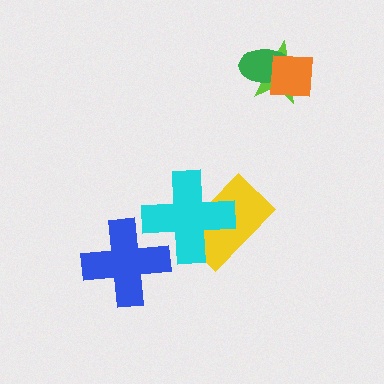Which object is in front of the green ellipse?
The orange square is in front of the green ellipse.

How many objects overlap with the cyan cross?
2 objects overlap with the cyan cross.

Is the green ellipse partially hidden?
Yes, it is partially covered by another shape.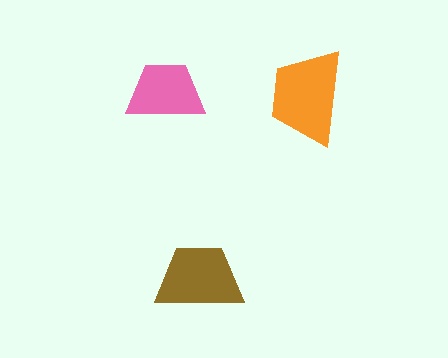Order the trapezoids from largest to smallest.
the orange one, the brown one, the pink one.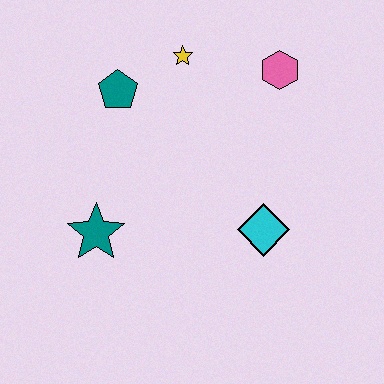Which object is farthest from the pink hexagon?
The teal star is farthest from the pink hexagon.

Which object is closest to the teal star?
The teal pentagon is closest to the teal star.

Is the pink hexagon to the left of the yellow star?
No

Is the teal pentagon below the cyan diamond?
No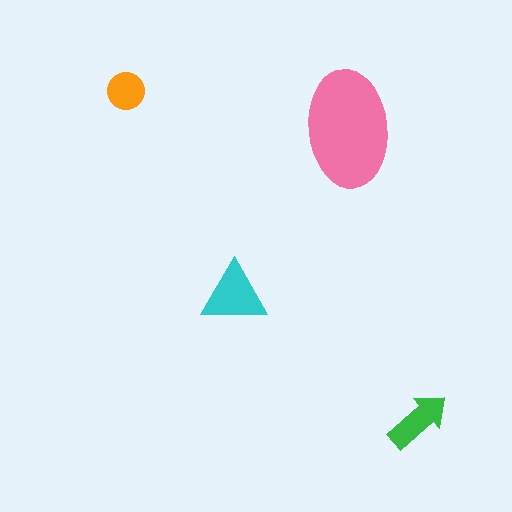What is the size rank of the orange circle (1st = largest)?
4th.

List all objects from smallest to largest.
The orange circle, the green arrow, the cyan triangle, the pink ellipse.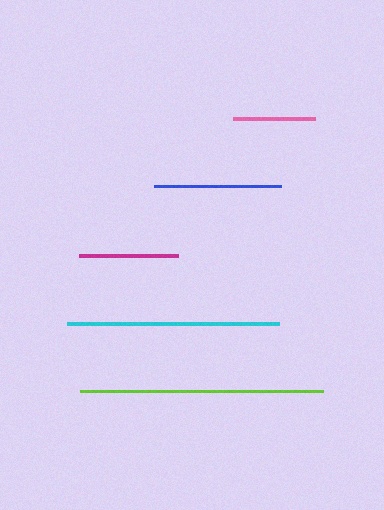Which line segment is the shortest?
The pink line is the shortest at approximately 82 pixels.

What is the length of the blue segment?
The blue segment is approximately 128 pixels long.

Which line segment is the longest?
The lime line is the longest at approximately 244 pixels.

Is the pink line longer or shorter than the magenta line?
The magenta line is longer than the pink line.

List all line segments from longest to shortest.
From longest to shortest: lime, cyan, blue, magenta, pink.